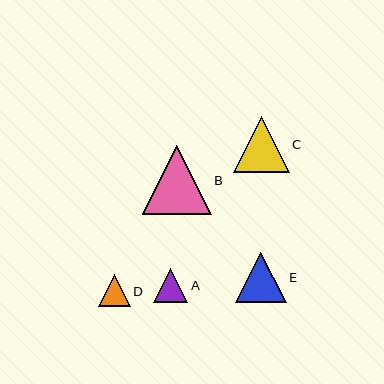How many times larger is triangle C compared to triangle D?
Triangle C is approximately 1.8 times the size of triangle D.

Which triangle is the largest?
Triangle B is the largest with a size of approximately 69 pixels.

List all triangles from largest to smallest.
From largest to smallest: B, C, E, A, D.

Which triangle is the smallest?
Triangle D is the smallest with a size of approximately 32 pixels.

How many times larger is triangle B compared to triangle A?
Triangle B is approximately 2.0 times the size of triangle A.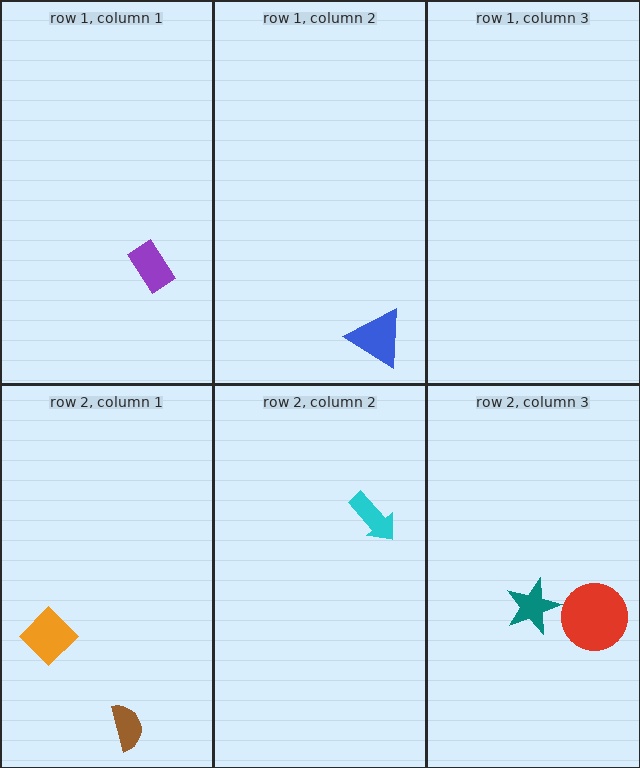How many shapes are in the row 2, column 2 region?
1.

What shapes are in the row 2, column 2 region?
The cyan arrow.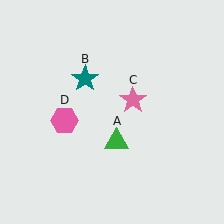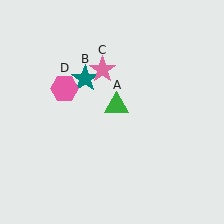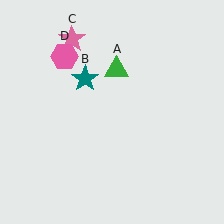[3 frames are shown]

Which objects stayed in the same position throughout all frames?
Teal star (object B) remained stationary.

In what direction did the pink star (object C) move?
The pink star (object C) moved up and to the left.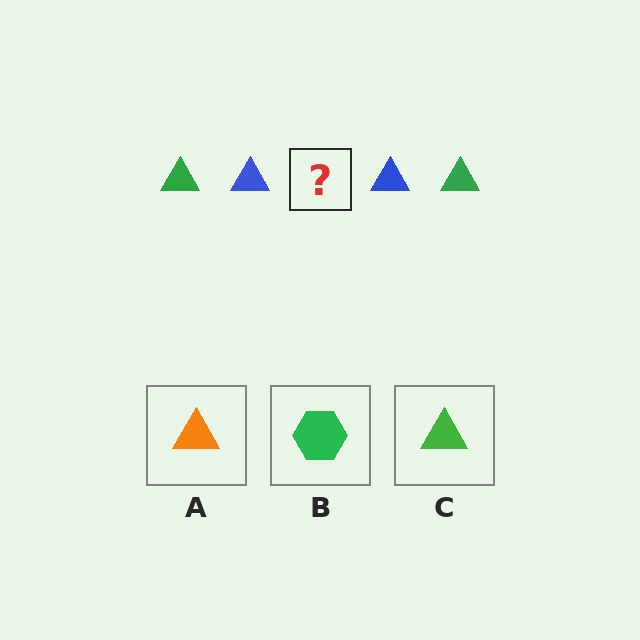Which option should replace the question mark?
Option C.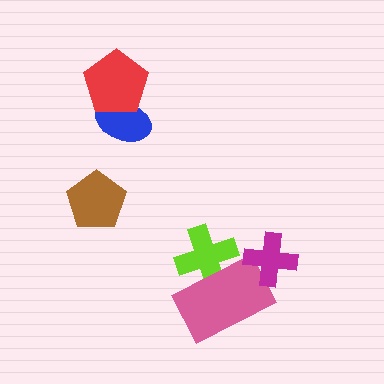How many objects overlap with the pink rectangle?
2 objects overlap with the pink rectangle.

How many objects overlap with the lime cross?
1 object overlaps with the lime cross.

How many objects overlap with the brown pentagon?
0 objects overlap with the brown pentagon.